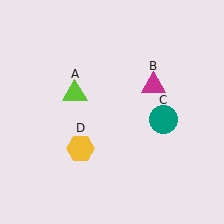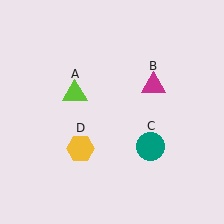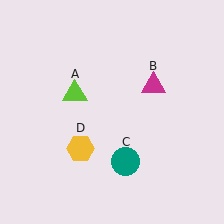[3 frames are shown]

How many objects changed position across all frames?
1 object changed position: teal circle (object C).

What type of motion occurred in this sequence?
The teal circle (object C) rotated clockwise around the center of the scene.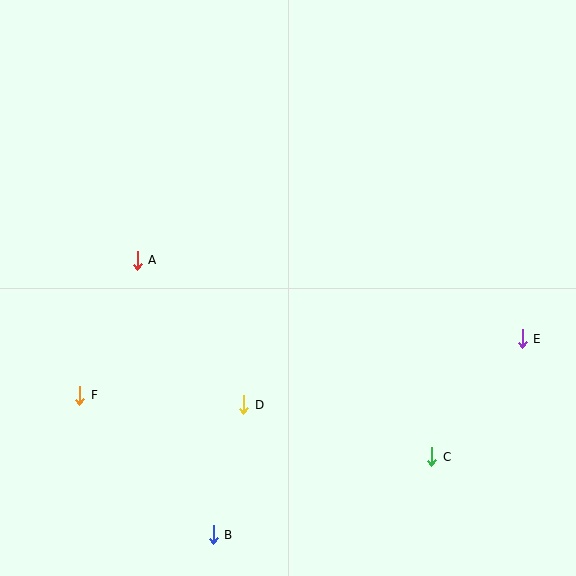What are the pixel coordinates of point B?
Point B is at (213, 535).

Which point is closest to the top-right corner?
Point E is closest to the top-right corner.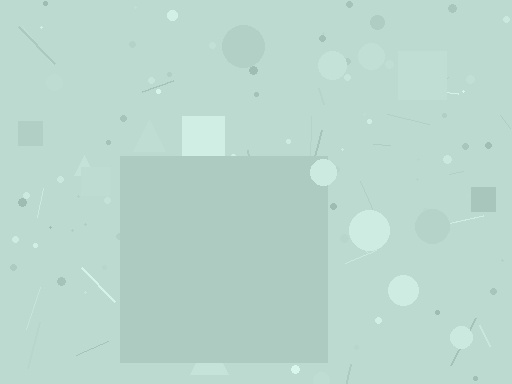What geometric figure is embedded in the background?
A square is embedded in the background.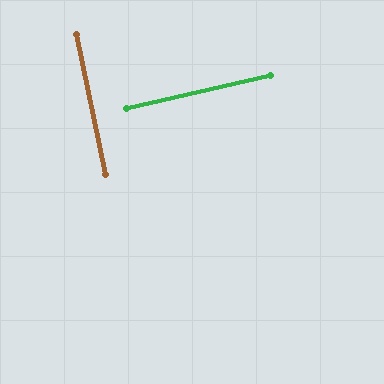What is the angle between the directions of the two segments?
Approximately 89 degrees.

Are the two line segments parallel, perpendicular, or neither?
Perpendicular — they meet at approximately 89°.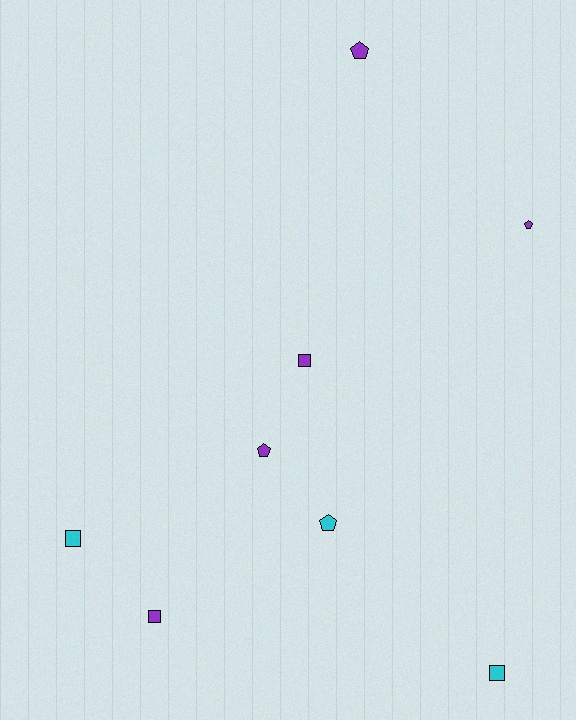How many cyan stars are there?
There are no cyan stars.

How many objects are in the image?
There are 8 objects.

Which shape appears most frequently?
Square, with 4 objects.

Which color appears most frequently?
Purple, with 5 objects.